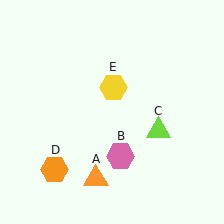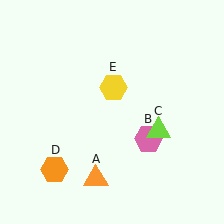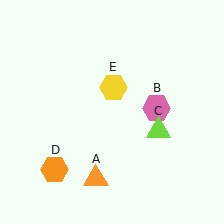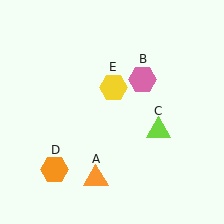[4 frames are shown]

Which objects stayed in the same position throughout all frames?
Orange triangle (object A) and lime triangle (object C) and orange hexagon (object D) and yellow hexagon (object E) remained stationary.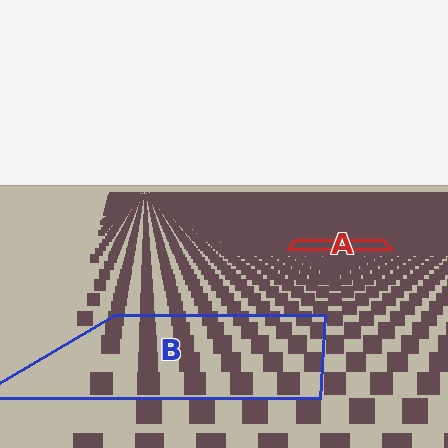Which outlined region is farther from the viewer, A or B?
Region A is farther from the viewer — the texture elements inside it appear smaller and more densely packed.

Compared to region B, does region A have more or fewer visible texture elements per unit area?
Region A has more texture elements per unit area — they are packed more densely because it is farther away.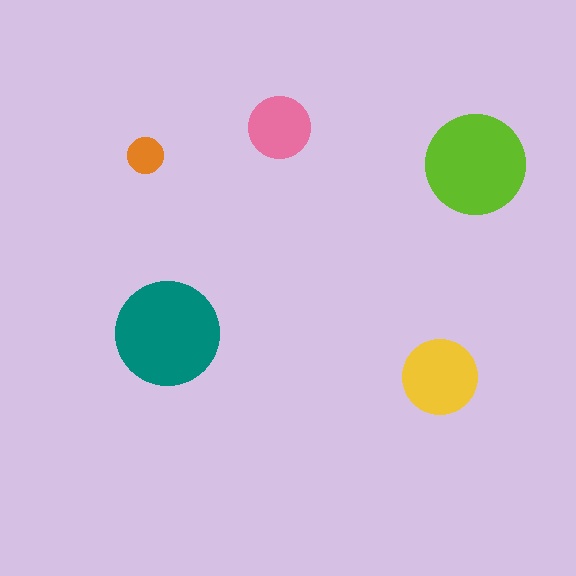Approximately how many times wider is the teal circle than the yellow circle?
About 1.5 times wider.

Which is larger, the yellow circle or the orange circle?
The yellow one.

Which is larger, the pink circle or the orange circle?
The pink one.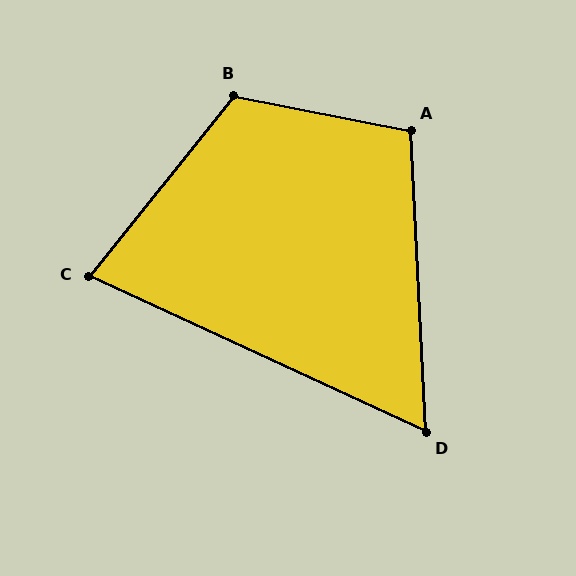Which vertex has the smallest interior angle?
D, at approximately 62 degrees.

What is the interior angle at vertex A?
Approximately 104 degrees (obtuse).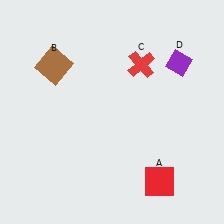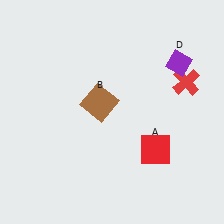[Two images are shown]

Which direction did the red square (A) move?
The red square (A) moved up.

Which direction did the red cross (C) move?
The red cross (C) moved right.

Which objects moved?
The objects that moved are: the red square (A), the brown square (B), the red cross (C).